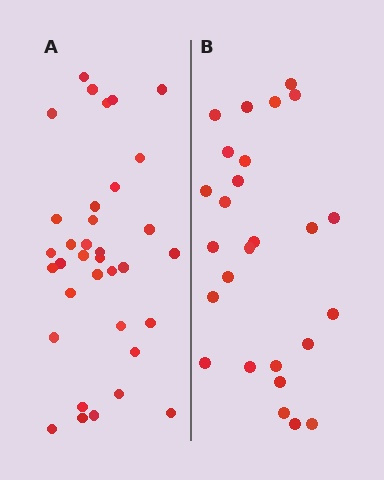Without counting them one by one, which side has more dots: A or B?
Region A (the left region) has more dots.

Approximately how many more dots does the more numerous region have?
Region A has roughly 8 or so more dots than region B.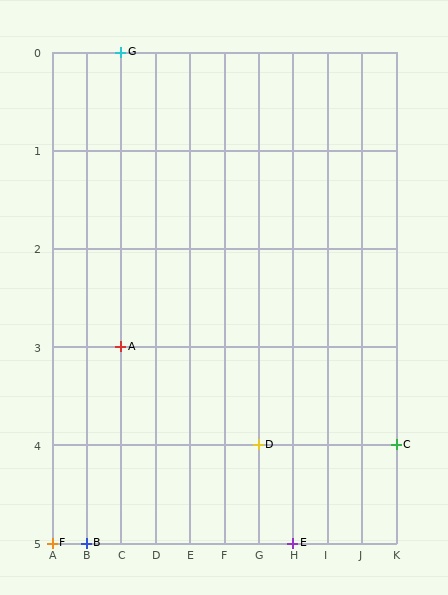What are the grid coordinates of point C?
Point C is at grid coordinates (K, 4).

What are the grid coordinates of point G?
Point G is at grid coordinates (C, 0).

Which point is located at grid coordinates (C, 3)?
Point A is at (C, 3).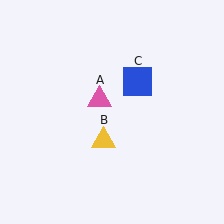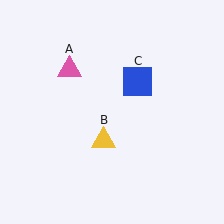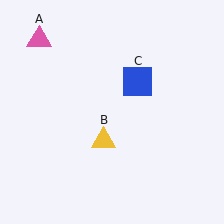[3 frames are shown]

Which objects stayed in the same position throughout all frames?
Yellow triangle (object B) and blue square (object C) remained stationary.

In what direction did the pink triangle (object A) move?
The pink triangle (object A) moved up and to the left.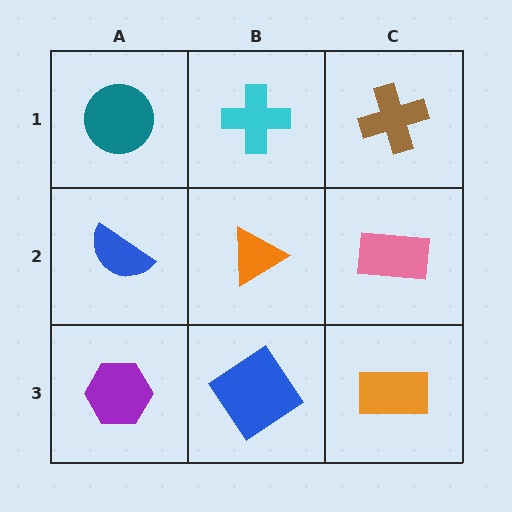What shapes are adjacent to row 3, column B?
An orange triangle (row 2, column B), a purple hexagon (row 3, column A), an orange rectangle (row 3, column C).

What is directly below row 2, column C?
An orange rectangle.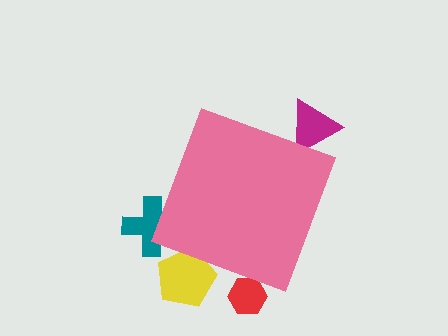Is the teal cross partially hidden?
Yes, the teal cross is partially hidden behind the pink diamond.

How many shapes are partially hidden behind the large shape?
4 shapes are partially hidden.